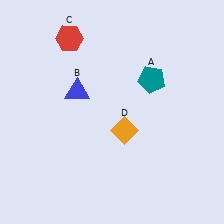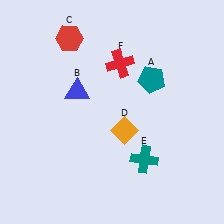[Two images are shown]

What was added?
A teal cross (E), a red cross (F) were added in Image 2.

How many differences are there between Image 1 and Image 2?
There are 2 differences between the two images.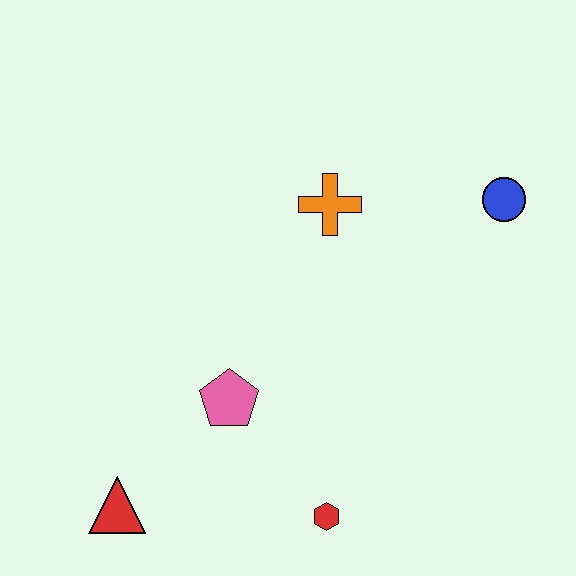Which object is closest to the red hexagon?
The pink pentagon is closest to the red hexagon.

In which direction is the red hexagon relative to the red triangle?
The red hexagon is to the right of the red triangle.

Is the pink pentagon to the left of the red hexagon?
Yes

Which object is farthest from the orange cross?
The red triangle is farthest from the orange cross.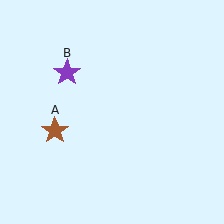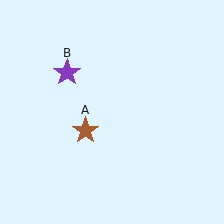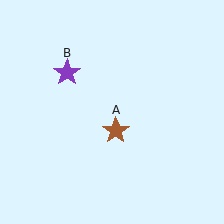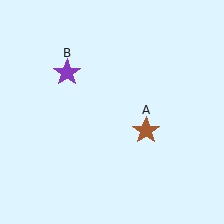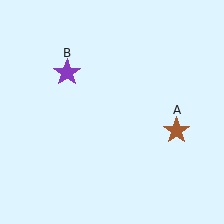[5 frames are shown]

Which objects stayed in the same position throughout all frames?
Purple star (object B) remained stationary.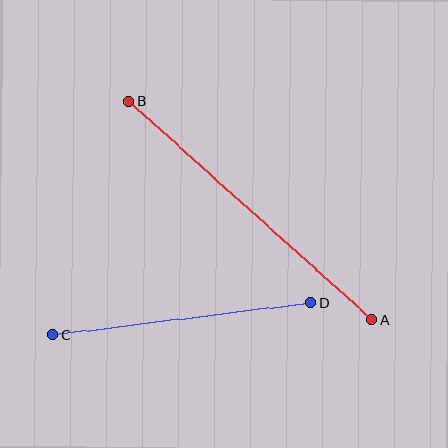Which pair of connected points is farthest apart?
Points A and B are farthest apart.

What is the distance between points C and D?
The distance is approximately 260 pixels.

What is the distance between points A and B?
The distance is approximately 326 pixels.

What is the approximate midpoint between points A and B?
The midpoint is at approximately (250, 210) pixels.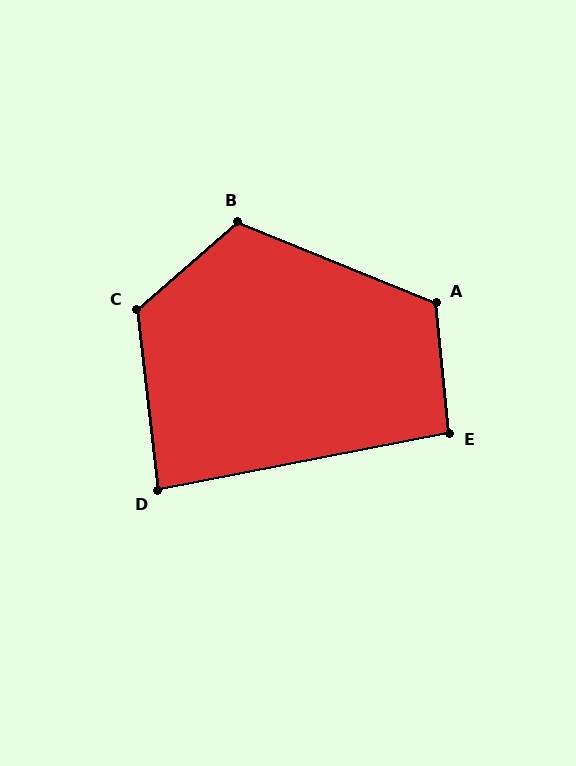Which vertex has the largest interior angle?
C, at approximately 124 degrees.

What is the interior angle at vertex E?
Approximately 96 degrees (obtuse).